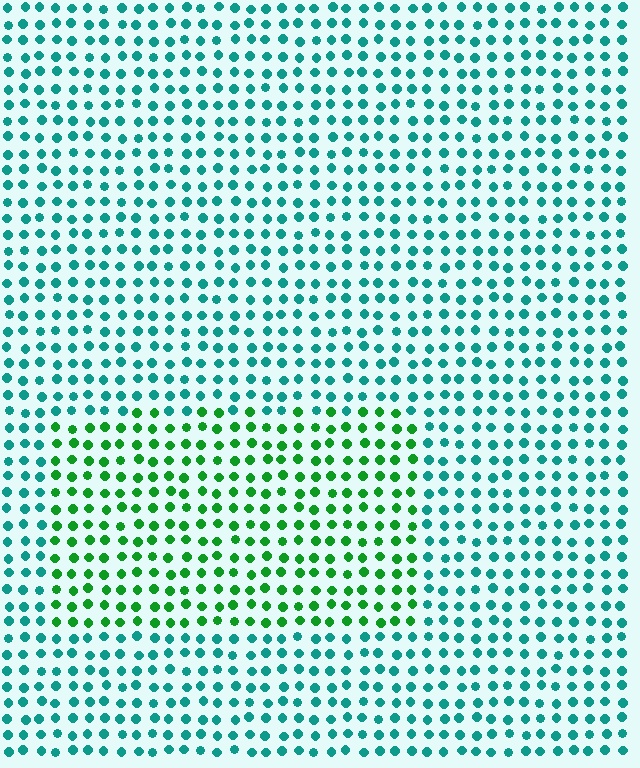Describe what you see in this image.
The image is filled with small teal elements in a uniform arrangement. A rectangle-shaped region is visible where the elements are tinted to a slightly different hue, forming a subtle color boundary.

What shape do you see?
I see a rectangle.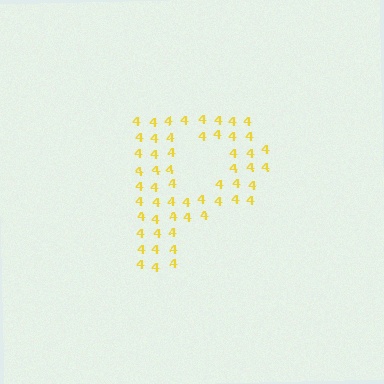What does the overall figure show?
The overall figure shows the letter P.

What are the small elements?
The small elements are digit 4's.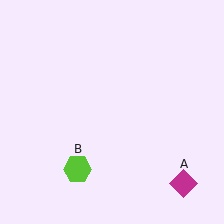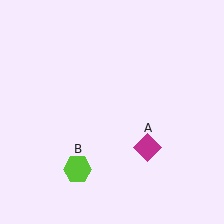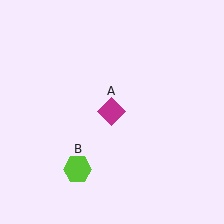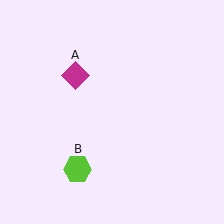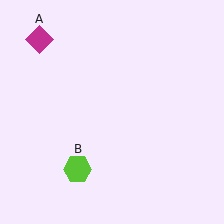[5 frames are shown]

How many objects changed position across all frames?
1 object changed position: magenta diamond (object A).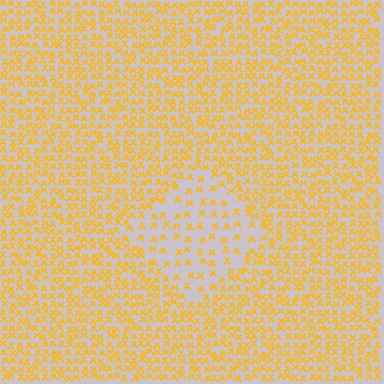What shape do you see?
I see a diamond.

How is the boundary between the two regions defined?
The boundary is defined by a change in element density (approximately 2.3x ratio). All elements are the same color, size, and shape.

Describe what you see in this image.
The image contains small yellow elements arranged at two different densities. A diamond-shaped region is visible where the elements are less densely packed than the surrounding area.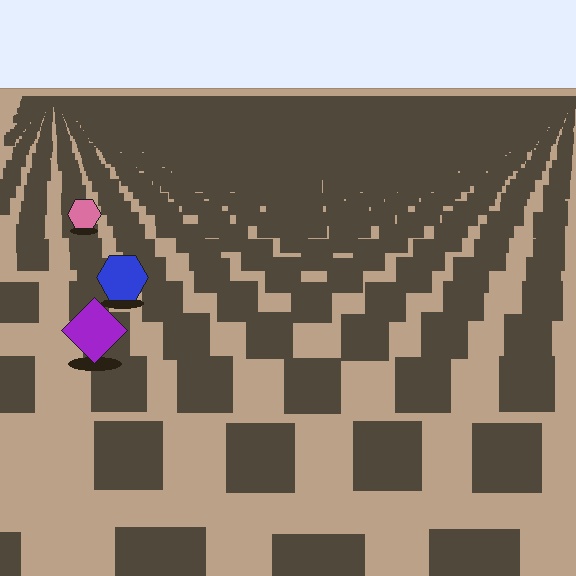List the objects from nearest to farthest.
From nearest to farthest: the purple diamond, the blue hexagon, the pink hexagon.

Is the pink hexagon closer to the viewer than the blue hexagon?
No. The blue hexagon is closer — you can tell from the texture gradient: the ground texture is coarser near it.